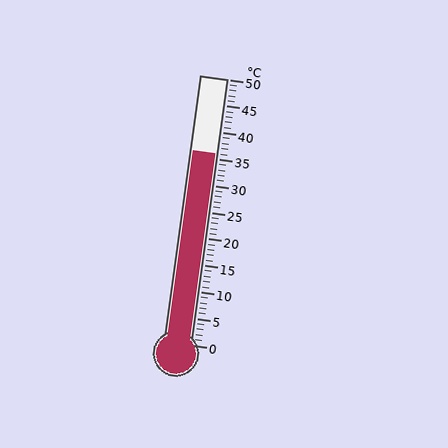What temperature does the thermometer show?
The thermometer shows approximately 36°C.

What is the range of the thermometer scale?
The thermometer scale ranges from 0°C to 50°C.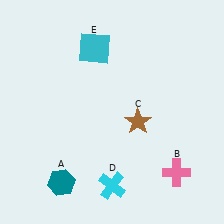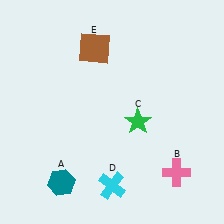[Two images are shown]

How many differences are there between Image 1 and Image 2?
There are 2 differences between the two images.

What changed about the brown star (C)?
In Image 1, C is brown. In Image 2, it changed to green.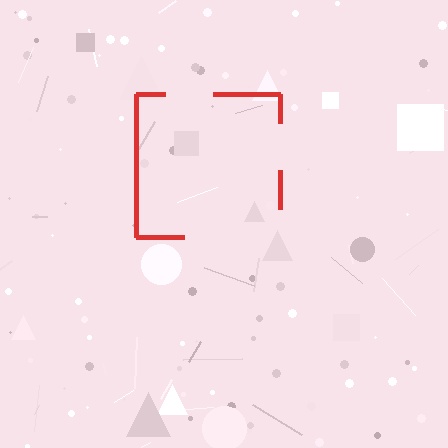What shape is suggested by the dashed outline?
The dashed outline suggests a square.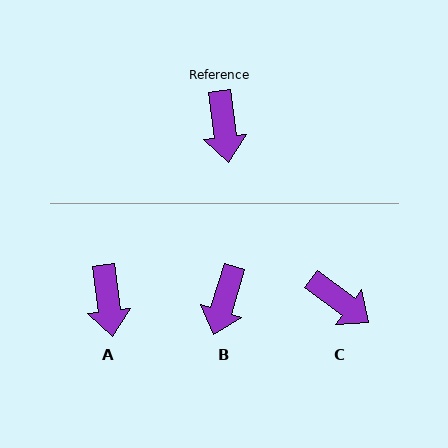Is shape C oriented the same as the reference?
No, it is off by about 46 degrees.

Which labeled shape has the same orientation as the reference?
A.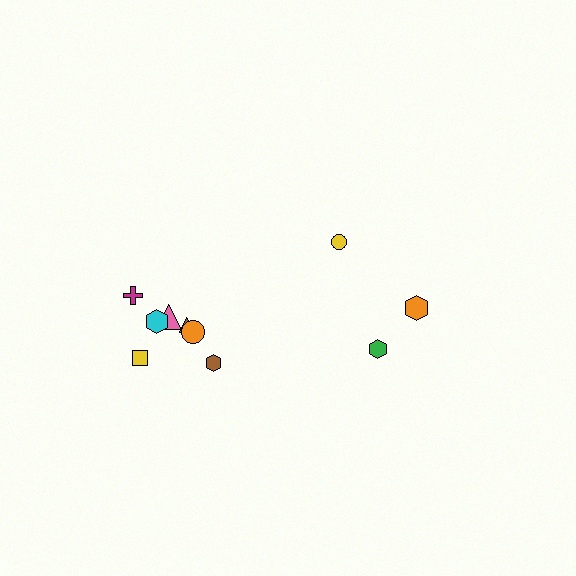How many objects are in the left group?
There are 7 objects.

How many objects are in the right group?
There are 3 objects.